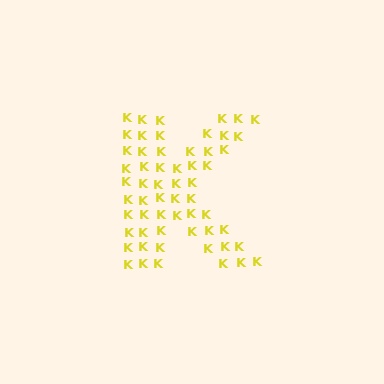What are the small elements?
The small elements are letter K's.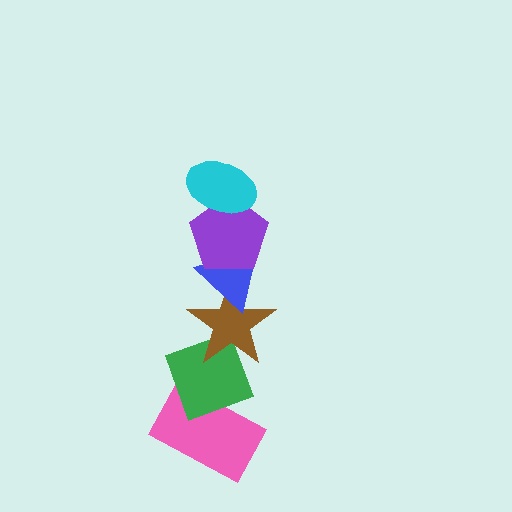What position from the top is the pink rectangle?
The pink rectangle is 6th from the top.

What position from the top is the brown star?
The brown star is 4th from the top.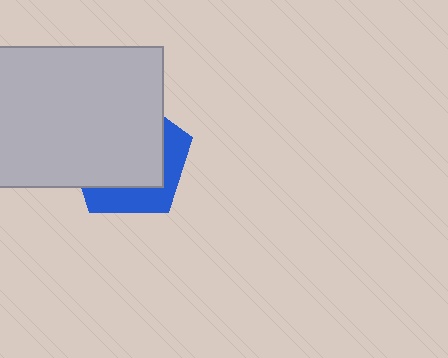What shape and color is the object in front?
The object in front is a light gray rectangle.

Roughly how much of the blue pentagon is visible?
A small part of it is visible (roughly 34%).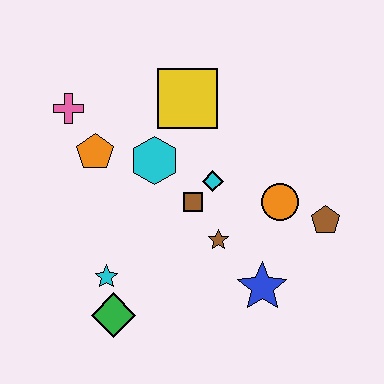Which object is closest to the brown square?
The cyan diamond is closest to the brown square.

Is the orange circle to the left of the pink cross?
No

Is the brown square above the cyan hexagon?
No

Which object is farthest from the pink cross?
The brown pentagon is farthest from the pink cross.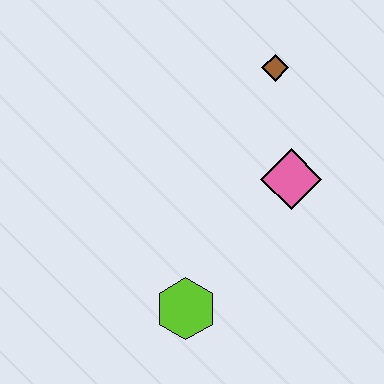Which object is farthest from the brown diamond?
The lime hexagon is farthest from the brown diamond.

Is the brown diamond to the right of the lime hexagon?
Yes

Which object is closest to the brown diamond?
The pink diamond is closest to the brown diamond.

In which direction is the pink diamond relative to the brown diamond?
The pink diamond is below the brown diamond.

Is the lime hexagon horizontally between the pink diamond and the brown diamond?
No